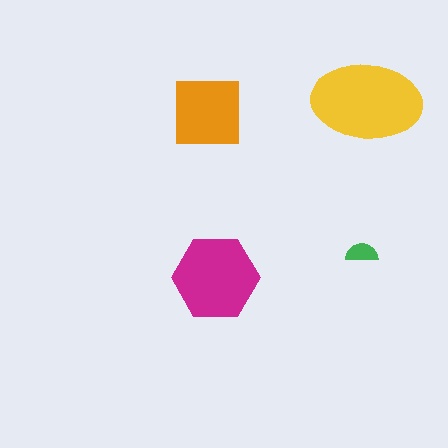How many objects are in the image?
There are 4 objects in the image.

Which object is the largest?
The yellow ellipse.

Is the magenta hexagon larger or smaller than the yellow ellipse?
Smaller.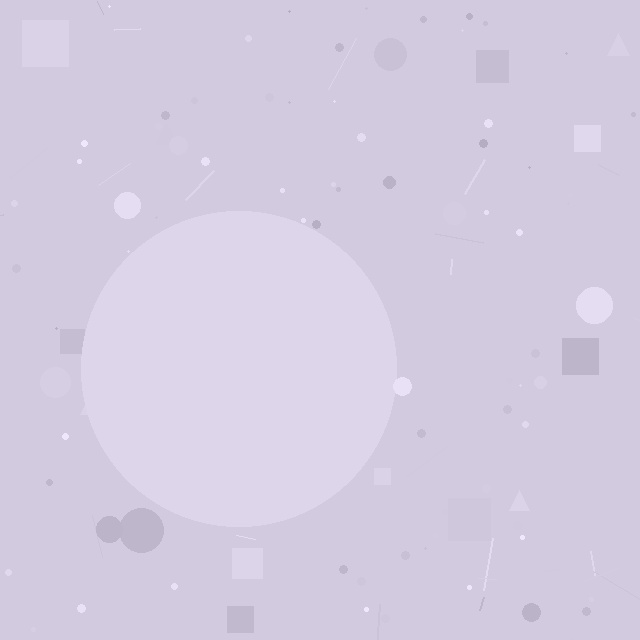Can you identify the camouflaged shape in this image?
The camouflaged shape is a circle.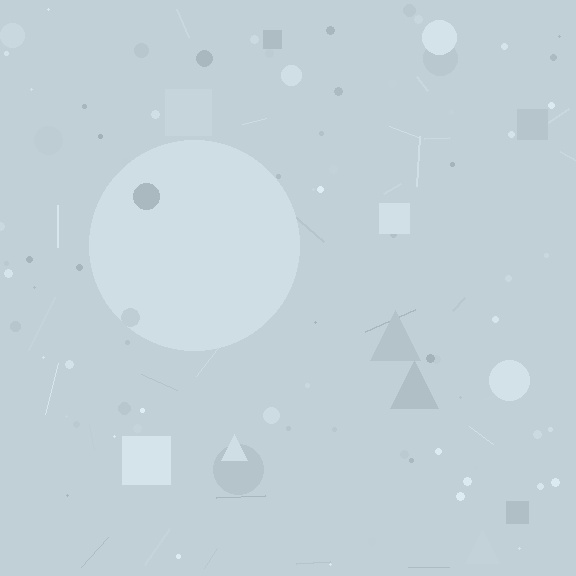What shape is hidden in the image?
A circle is hidden in the image.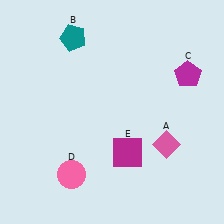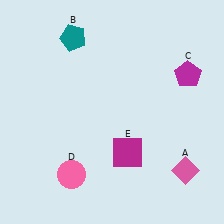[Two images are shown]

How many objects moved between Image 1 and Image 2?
1 object moved between the two images.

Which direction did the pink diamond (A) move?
The pink diamond (A) moved down.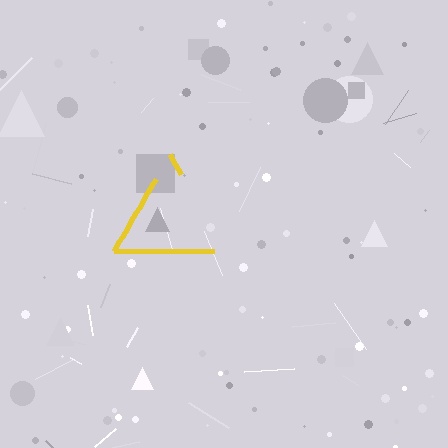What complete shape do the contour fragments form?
The contour fragments form a triangle.